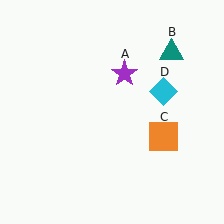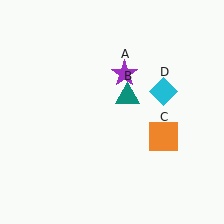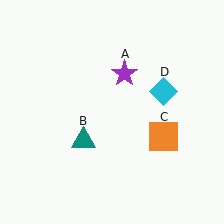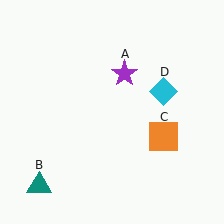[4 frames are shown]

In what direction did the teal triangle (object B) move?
The teal triangle (object B) moved down and to the left.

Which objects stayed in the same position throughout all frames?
Purple star (object A) and orange square (object C) and cyan diamond (object D) remained stationary.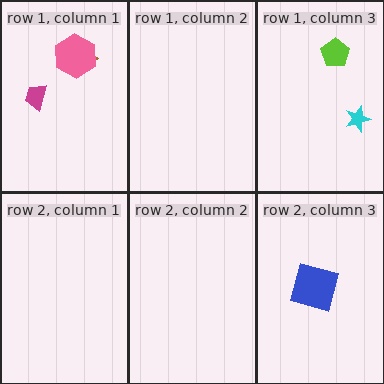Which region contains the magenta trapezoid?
The row 1, column 1 region.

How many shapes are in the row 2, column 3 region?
1.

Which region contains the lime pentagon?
The row 1, column 3 region.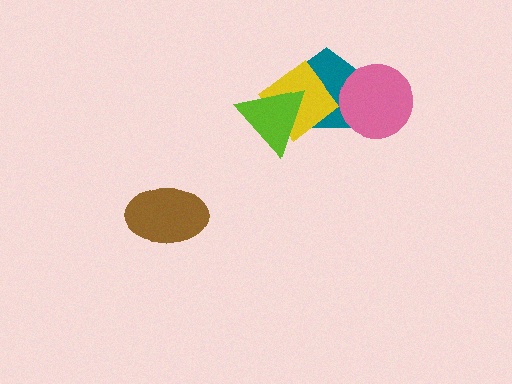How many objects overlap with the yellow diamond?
2 objects overlap with the yellow diamond.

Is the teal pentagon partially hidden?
Yes, it is partially covered by another shape.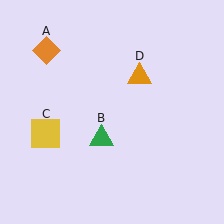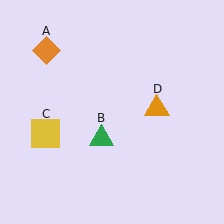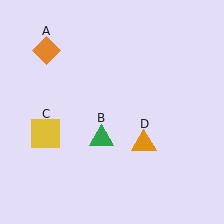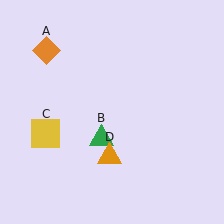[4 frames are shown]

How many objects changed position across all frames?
1 object changed position: orange triangle (object D).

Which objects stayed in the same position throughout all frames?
Orange diamond (object A) and green triangle (object B) and yellow square (object C) remained stationary.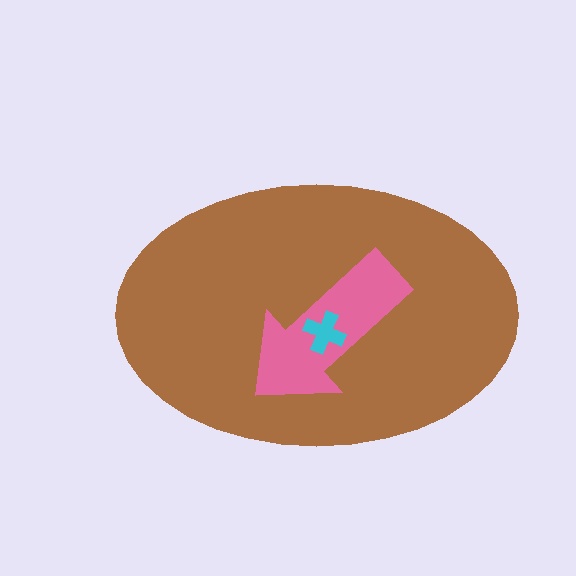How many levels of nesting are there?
3.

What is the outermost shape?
The brown ellipse.